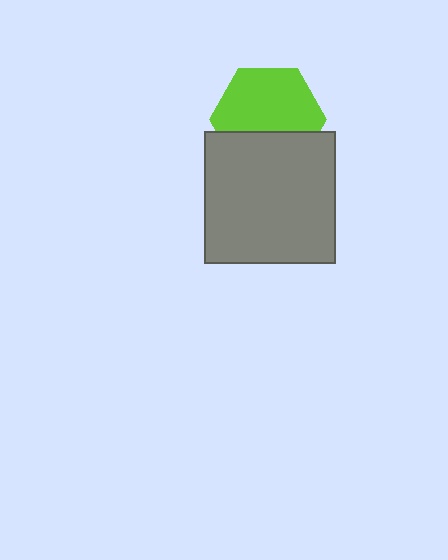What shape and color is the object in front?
The object in front is a gray square.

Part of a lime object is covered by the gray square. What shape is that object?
It is a hexagon.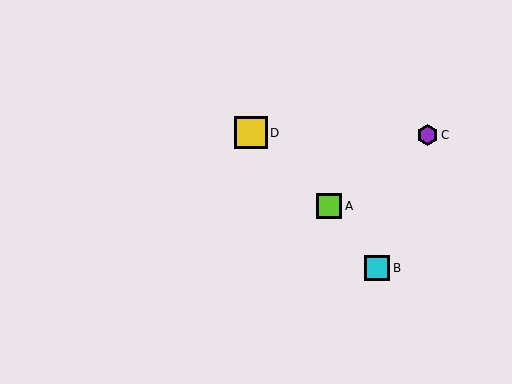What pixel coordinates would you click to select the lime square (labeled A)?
Click at (329, 206) to select the lime square A.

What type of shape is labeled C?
Shape C is a purple hexagon.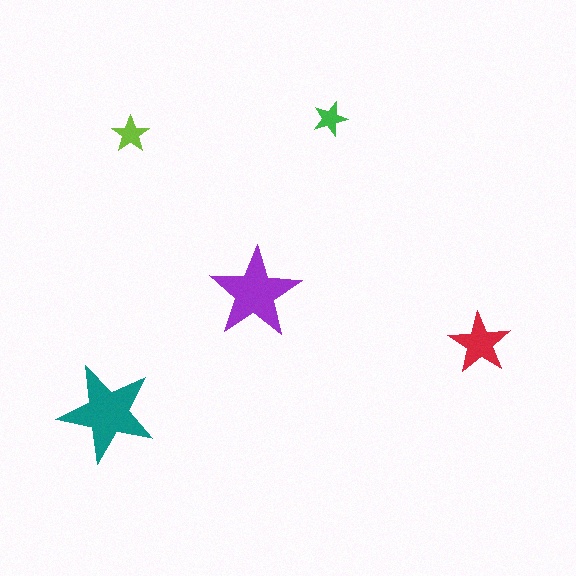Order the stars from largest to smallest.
the teal one, the purple one, the red one, the lime one, the green one.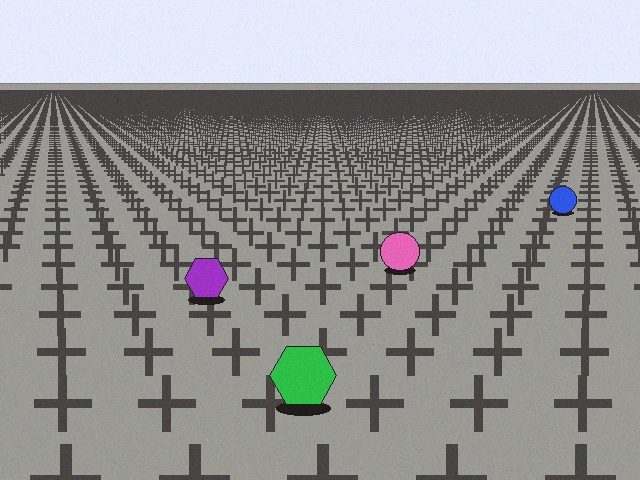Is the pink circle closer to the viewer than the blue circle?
Yes. The pink circle is closer — you can tell from the texture gradient: the ground texture is coarser near it.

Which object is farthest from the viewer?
The blue circle is farthest from the viewer. It appears smaller and the ground texture around it is denser.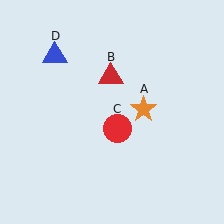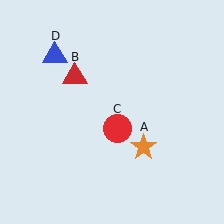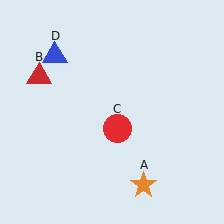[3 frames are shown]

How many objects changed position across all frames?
2 objects changed position: orange star (object A), red triangle (object B).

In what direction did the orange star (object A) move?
The orange star (object A) moved down.